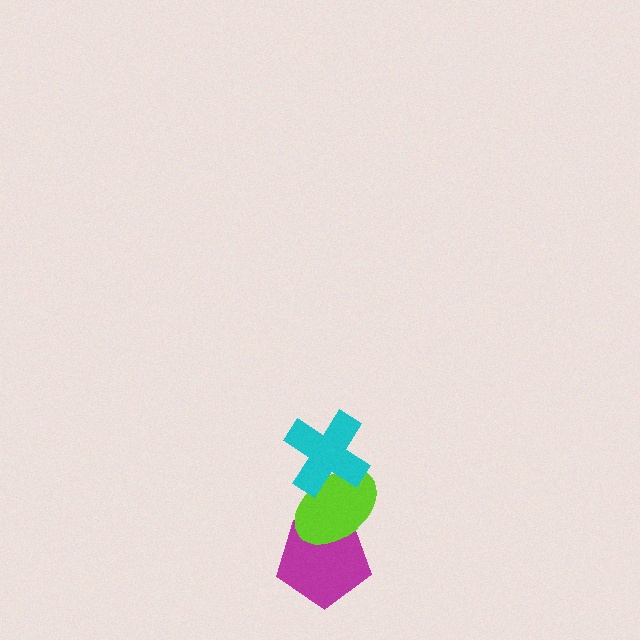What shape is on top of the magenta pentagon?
The lime ellipse is on top of the magenta pentagon.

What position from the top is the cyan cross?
The cyan cross is 1st from the top.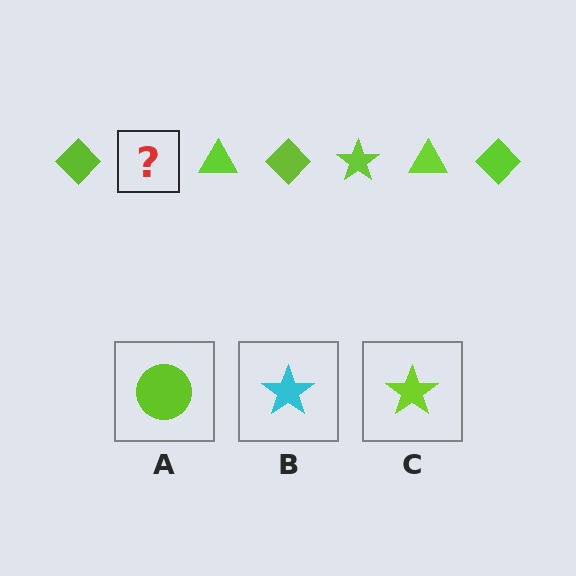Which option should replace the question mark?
Option C.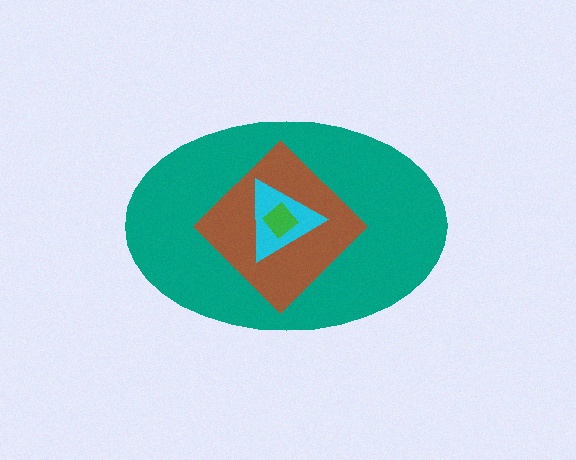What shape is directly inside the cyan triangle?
The green diamond.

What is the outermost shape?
The teal ellipse.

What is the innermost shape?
The green diamond.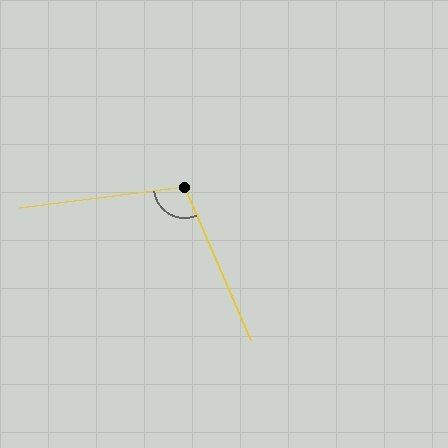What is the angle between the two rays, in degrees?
Approximately 106 degrees.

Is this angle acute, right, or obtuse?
It is obtuse.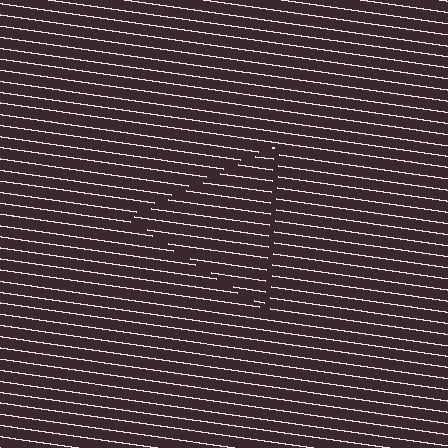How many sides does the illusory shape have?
3 sides — the line-ends trace a triangle.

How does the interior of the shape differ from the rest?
The interior of the shape contains the same grating, shifted by half a period — the contour is defined by the phase discontinuity where line-ends from the inner and outer gratings abut.